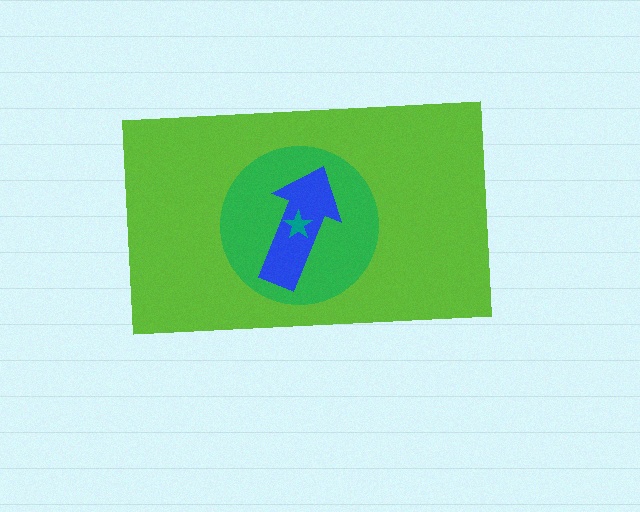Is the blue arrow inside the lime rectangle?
Yes.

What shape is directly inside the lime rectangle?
The green circle.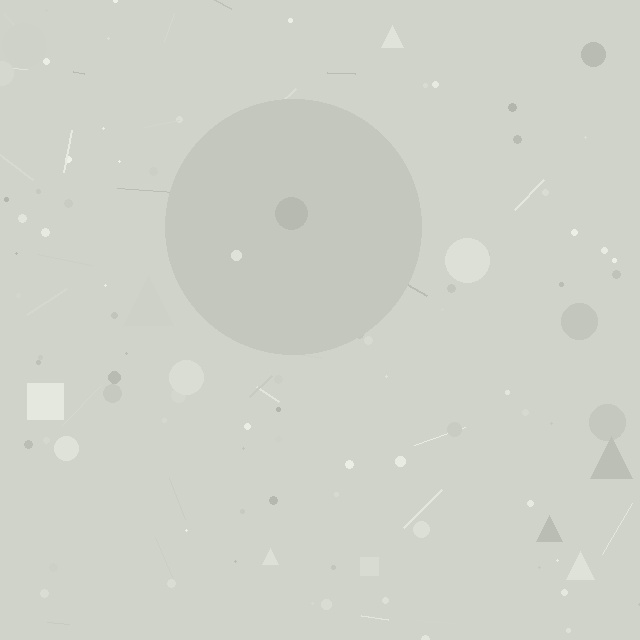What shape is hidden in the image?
A circle is hidden in the image.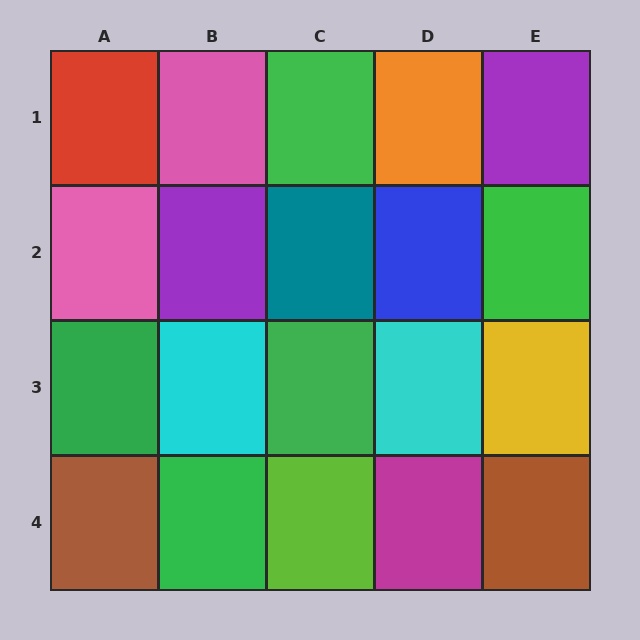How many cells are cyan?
2 cells are cyan.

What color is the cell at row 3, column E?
Yellow.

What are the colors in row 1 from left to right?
Red, pink, green, orange, purple.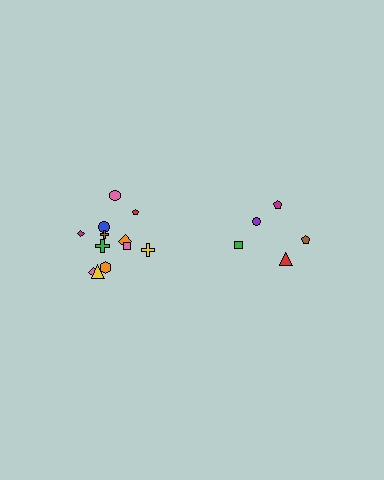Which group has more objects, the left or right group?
The left group.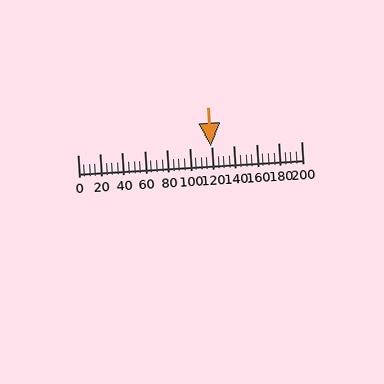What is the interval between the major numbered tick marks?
The major tick marks are spaced 20 units apart.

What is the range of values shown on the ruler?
The ruler shows values from 0 to 200.